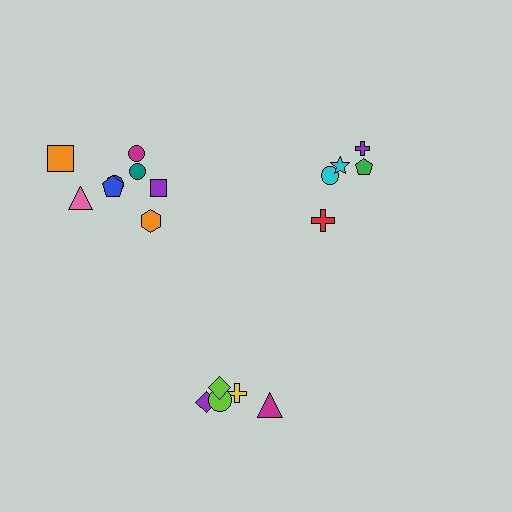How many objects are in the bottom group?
There are 5 objects.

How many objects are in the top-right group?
There are 5 objects.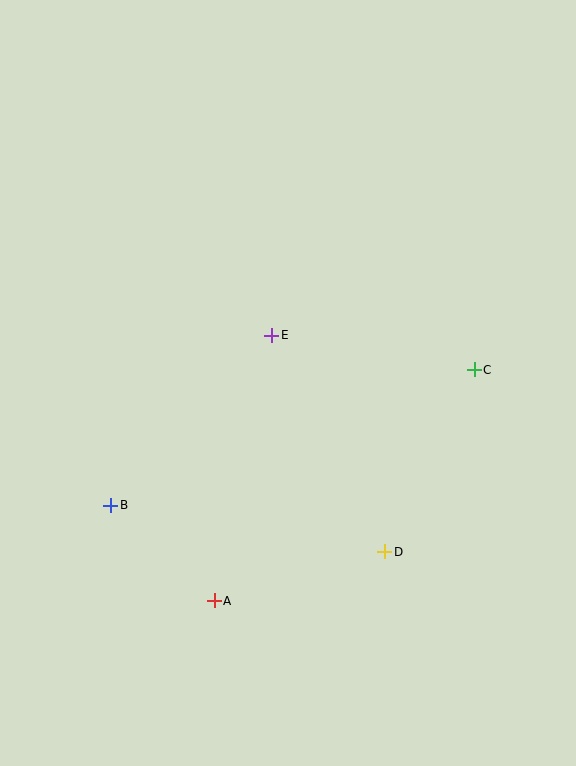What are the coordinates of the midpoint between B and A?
The midpoint between B and A is at (162, 553).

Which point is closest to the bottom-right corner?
Point D is closest to the bottom-right corner.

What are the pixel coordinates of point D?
Point D is at (385, 552).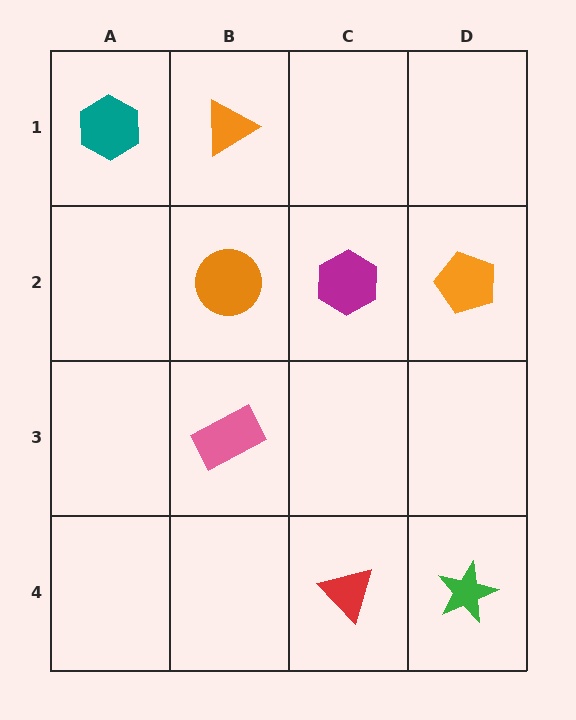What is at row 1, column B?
An orange triangle.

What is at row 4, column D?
A green star.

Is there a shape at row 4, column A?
No, that cell is empty.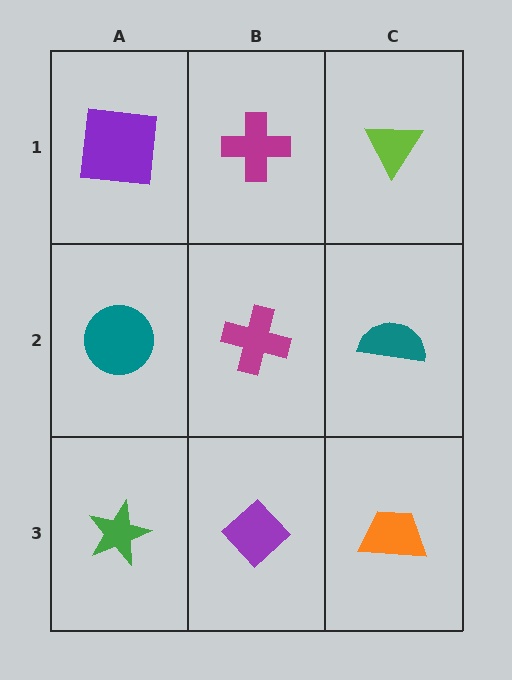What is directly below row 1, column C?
A teal semicircle.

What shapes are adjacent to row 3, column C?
A teal semicircle (row 2, column C), a purple diamond (row 3, column B).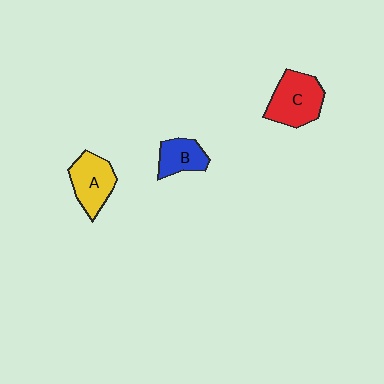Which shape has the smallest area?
Shape B (blue).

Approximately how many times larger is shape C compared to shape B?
Approximately 1.6 times.